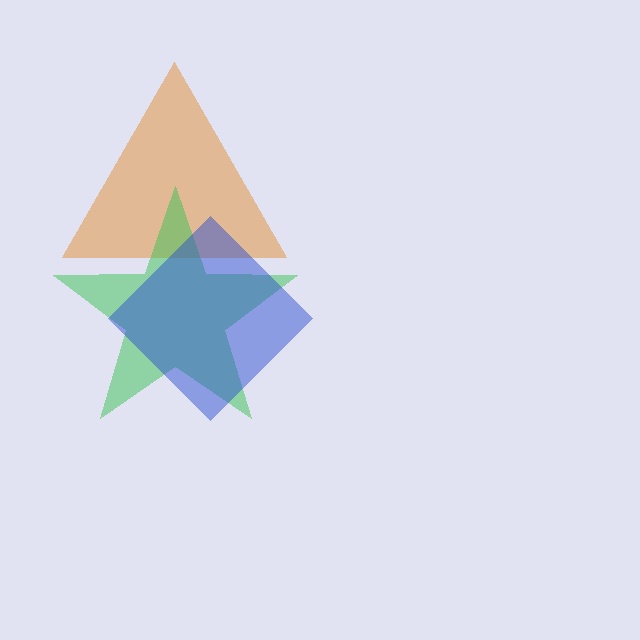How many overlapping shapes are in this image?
There are 3 overlapping shapes in the image.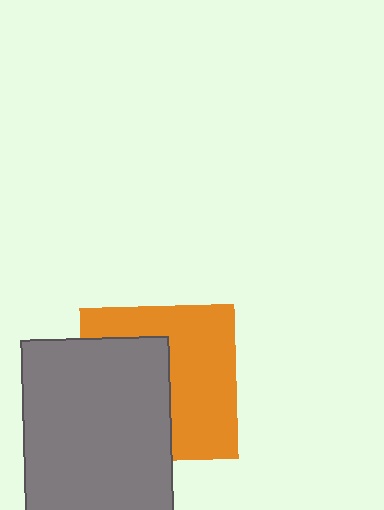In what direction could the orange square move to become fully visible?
The orange square could move right. That would shift it out from behind the gray rectangle entirely.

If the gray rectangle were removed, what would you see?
You would see the complete orange square.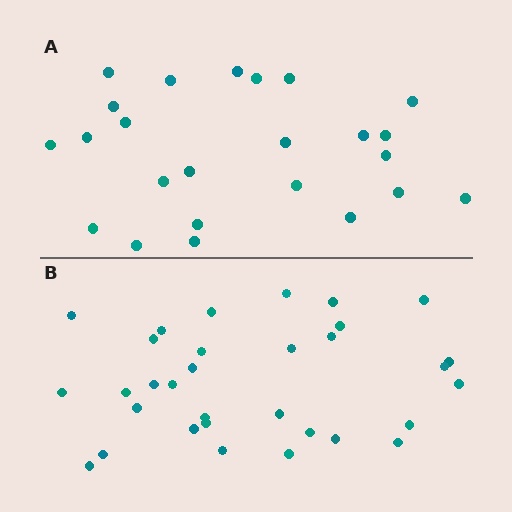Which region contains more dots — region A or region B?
Region B (the bottom region) has more dots.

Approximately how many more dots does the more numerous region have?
Region B has roughly 8 or so more dots than region A.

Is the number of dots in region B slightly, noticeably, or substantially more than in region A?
Region B has noticeably more, but not dramatically so. The ratio is roughly 1.3 to 1.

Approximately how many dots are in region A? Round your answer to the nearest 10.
About 20 dots. (The exact count is 24, which rounds to 20.)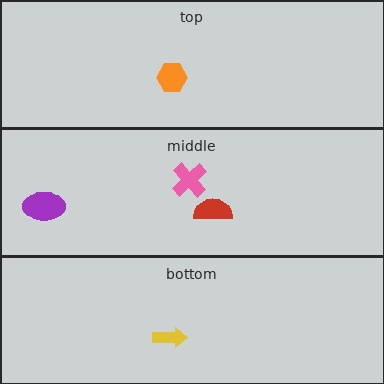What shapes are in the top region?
The orange hexagon.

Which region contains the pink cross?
The middle region.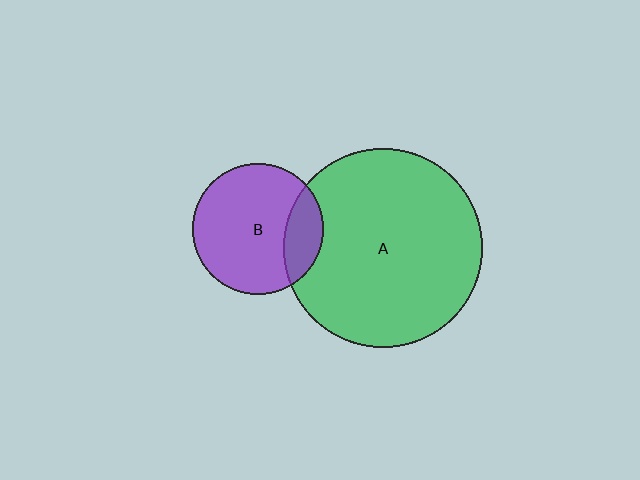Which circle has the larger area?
Circle A (green).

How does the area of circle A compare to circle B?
Approximately 2.3 times.